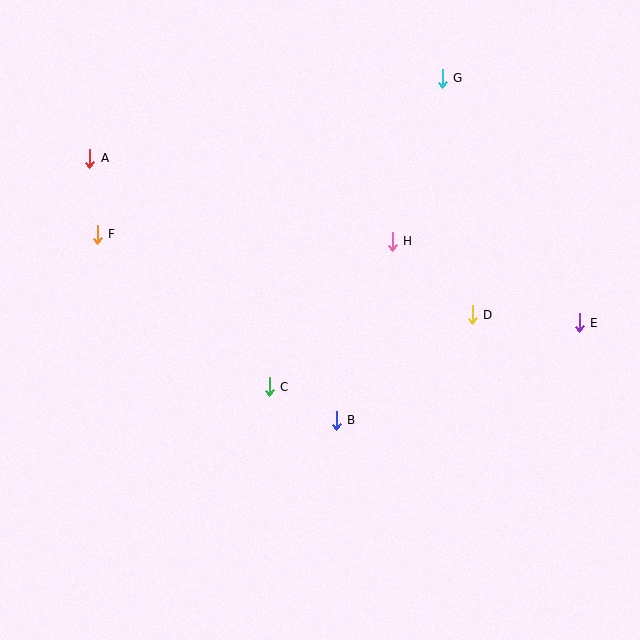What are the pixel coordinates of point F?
Point F is at (97, 234).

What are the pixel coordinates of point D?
Point D is at (472, 315).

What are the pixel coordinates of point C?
Point C is at (269, 387).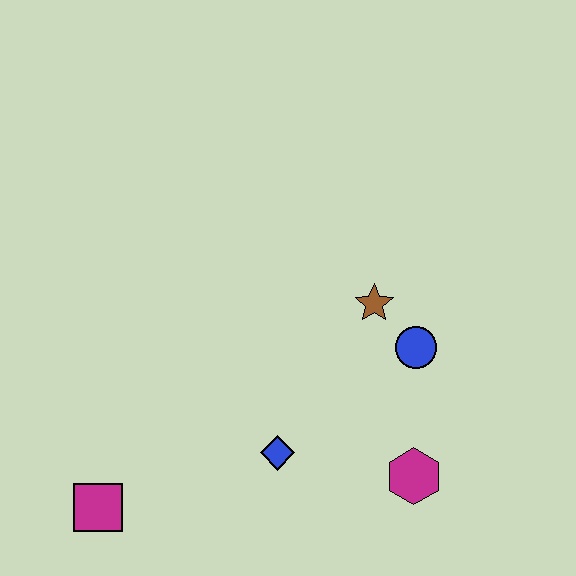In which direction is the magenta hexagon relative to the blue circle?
The magenta hexagon is below the blue circle.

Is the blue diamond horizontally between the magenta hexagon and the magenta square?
Yes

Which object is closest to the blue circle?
The brown star is closest to the blue circle.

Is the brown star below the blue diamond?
No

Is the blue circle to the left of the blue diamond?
No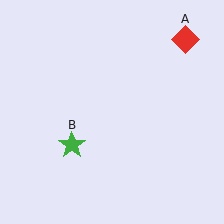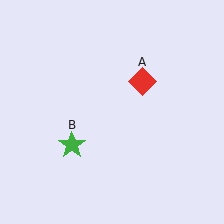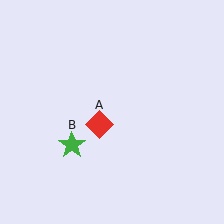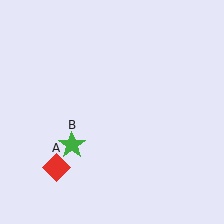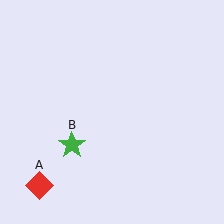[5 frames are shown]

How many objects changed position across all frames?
1 object changed position: red diamond (object A).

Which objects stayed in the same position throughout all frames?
Green star (object B) remained stationary.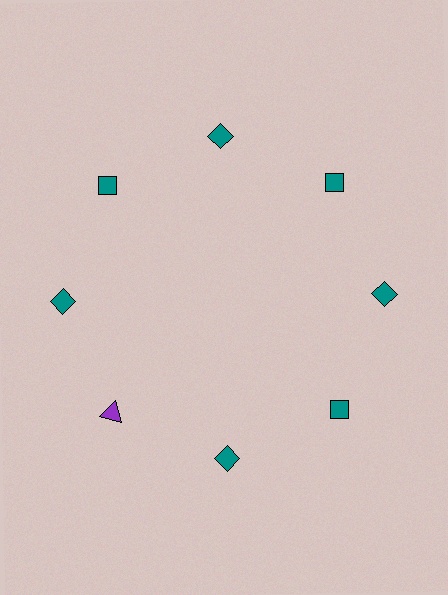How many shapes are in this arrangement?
There are 8 shapes arranged in a ring pattern.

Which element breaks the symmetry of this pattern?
The purple triangle at roughly the 8 o'clock position breaks the symmetry. All other shapes are teal diamonds.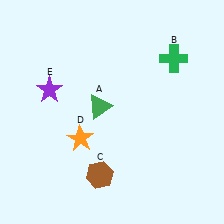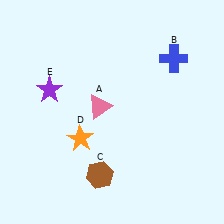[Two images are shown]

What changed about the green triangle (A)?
In Image 1, A is green. In Image 2, it changed to pink.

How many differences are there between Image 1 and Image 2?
There are 2 differences between the two images.